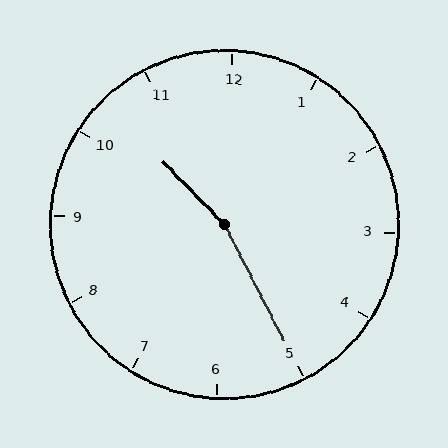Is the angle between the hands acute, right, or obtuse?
It is obtuse.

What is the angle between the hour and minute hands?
Approximately 162 degrees.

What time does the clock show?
10:25.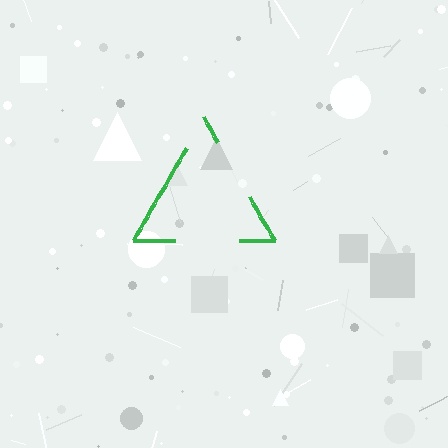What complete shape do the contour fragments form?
The contour fragments form a triangle.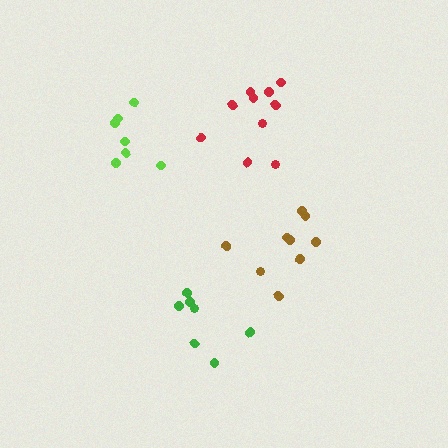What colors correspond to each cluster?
The clusters are colored: green, lime, brown, red.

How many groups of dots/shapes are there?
There are 4 groups.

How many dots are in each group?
Group 1: 7 dots, Group 2: 7 dots, Group 3: 9 dots, Group 4: 10 dots (33 total).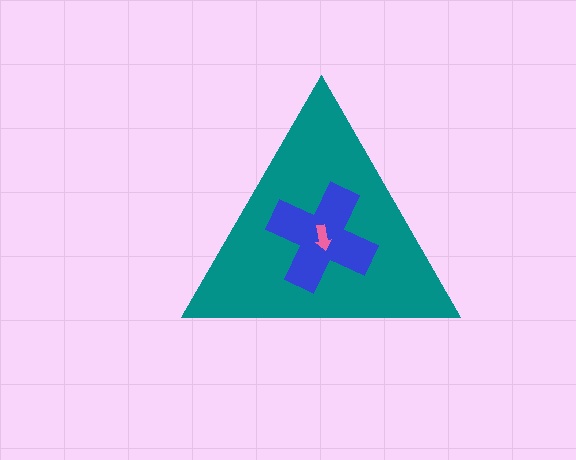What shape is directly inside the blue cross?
The pink arrow.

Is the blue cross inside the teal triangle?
Yes.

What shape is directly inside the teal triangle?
The blue cross.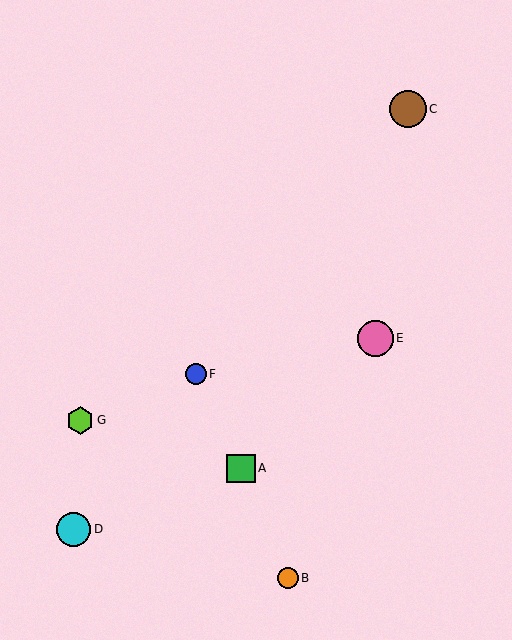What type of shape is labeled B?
Shape B is an orange circle.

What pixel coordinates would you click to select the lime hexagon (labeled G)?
Click at (80, 420) to select the lime hexagon G.